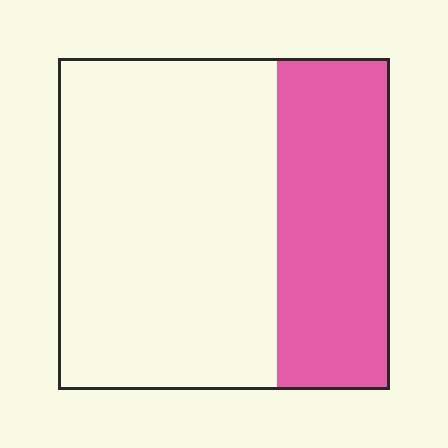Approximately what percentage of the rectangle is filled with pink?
Approximately 35%.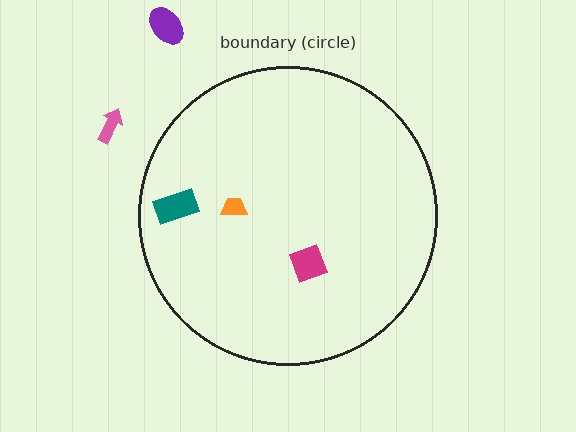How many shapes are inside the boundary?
3 inside, 2 outside.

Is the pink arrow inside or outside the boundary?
Outside.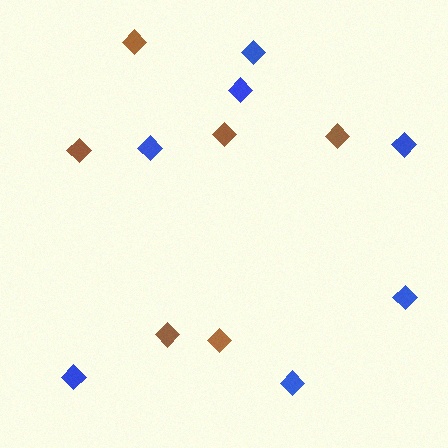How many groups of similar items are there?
There are 2 groups: one group of blue diamonds (7) and one group of brown diamonds (6).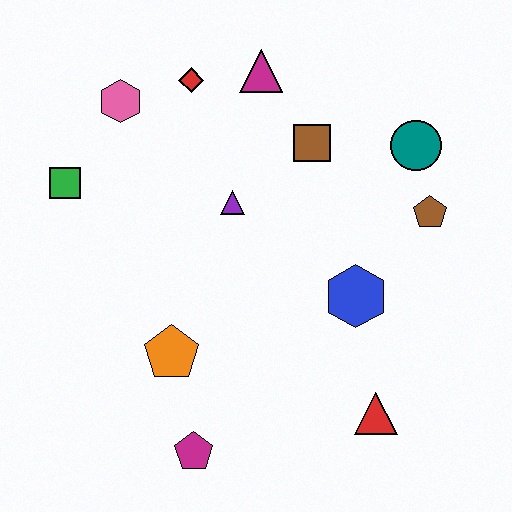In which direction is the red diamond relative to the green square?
The red diamond is to the right of the green square.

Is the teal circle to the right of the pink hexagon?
Yes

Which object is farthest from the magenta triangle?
The magenta pentagon is farthest from the magenta triangle.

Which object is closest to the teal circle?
The brown pentagon is closest to the teal circle.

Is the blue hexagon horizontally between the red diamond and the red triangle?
Yes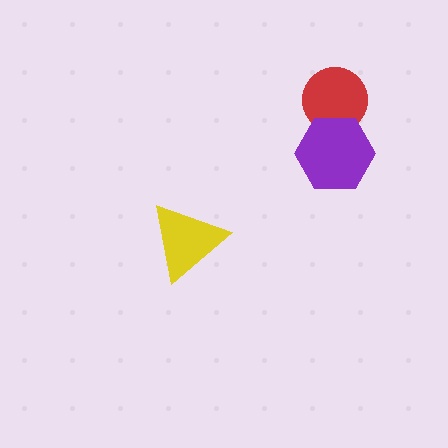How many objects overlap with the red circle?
1 object overlaps with the red circle.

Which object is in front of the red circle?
The purple hexagon is in front of the red circle.